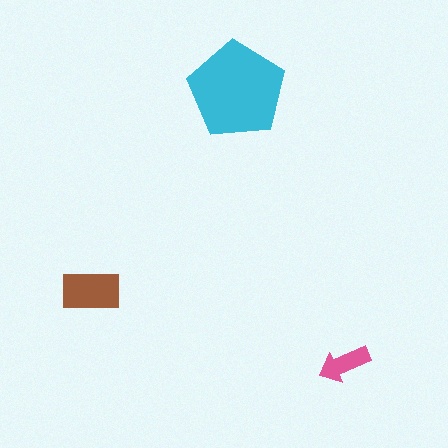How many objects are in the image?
There are 3 objects in the image.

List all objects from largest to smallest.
The cyan pentagon, the brown rectangle, the pink arrow.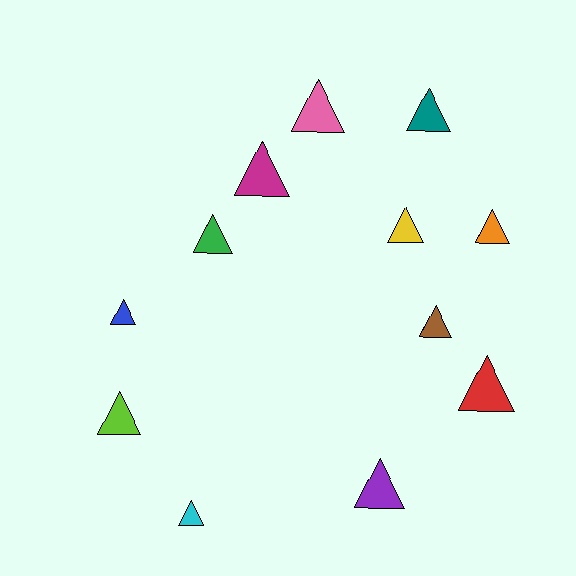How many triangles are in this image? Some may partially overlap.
There are 12 triangles.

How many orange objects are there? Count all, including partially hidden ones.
There is 1 orange object.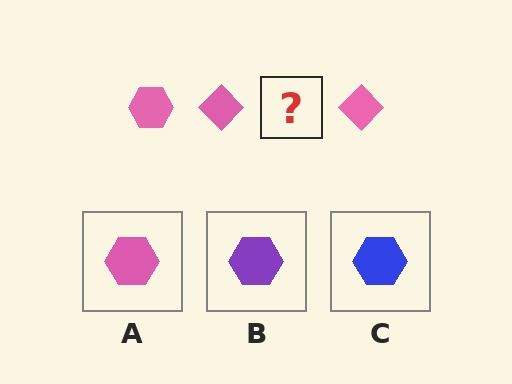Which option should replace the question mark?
Option A.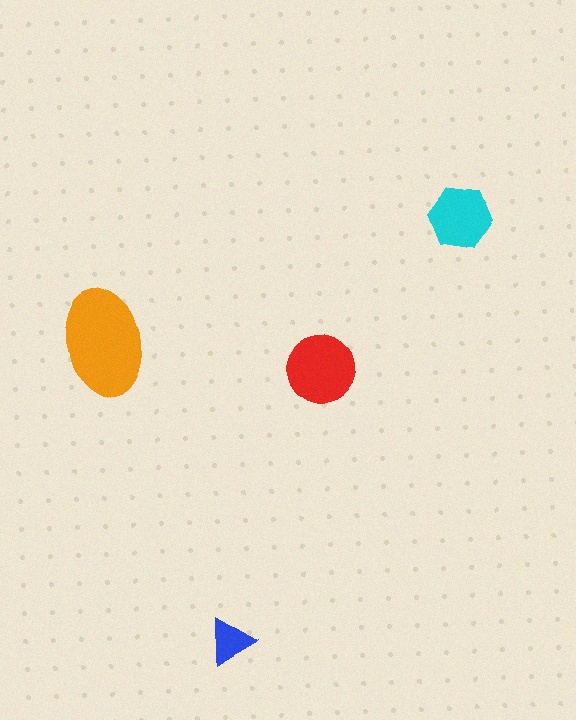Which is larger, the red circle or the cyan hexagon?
The red circle.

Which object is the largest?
The orange ellipse.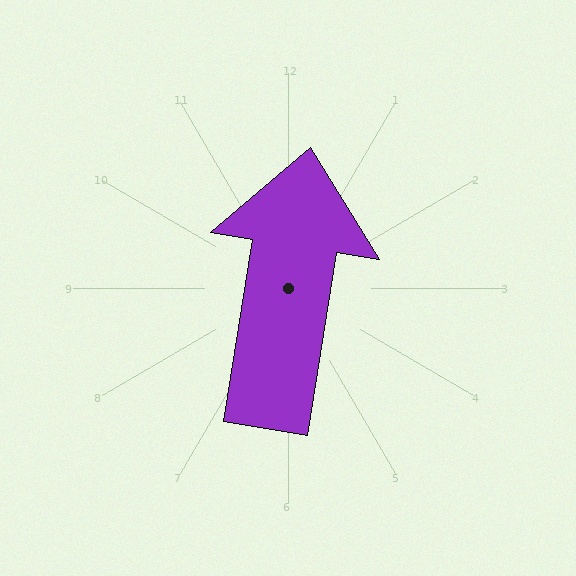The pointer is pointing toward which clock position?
Roughly 12 o'clock.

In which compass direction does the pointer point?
North.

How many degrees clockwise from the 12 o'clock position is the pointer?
Approximately 9 degrees.